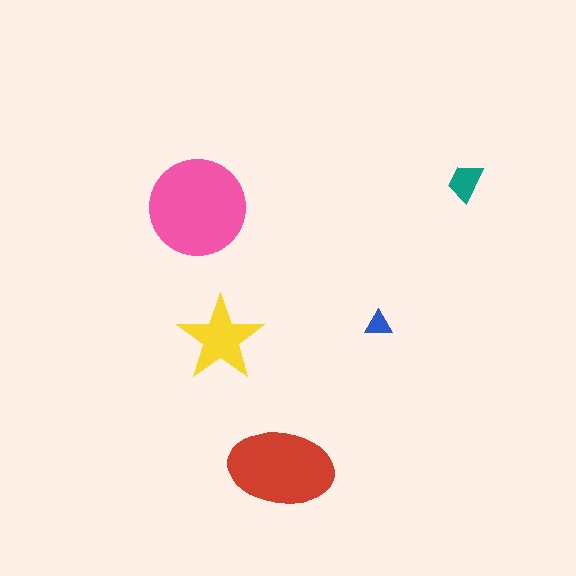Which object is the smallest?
The blue triangle.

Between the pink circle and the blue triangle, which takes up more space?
The pink circle.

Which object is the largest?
The pink circle.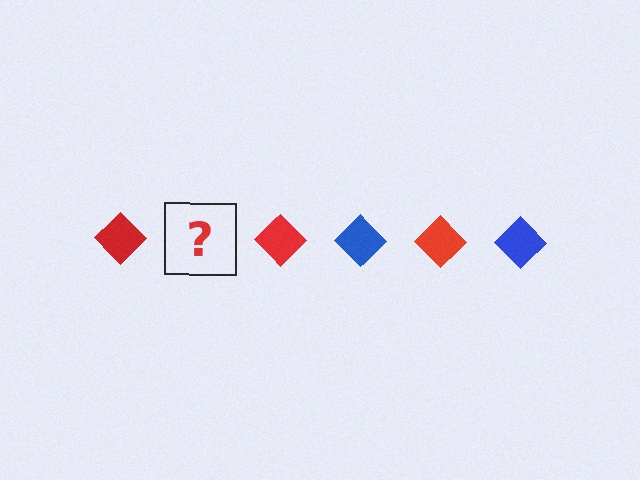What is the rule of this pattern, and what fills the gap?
The rule is that the pattern cycles through red, blue diamonds. The gap should be filled with a blue diamond.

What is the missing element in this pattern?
The missing element is a blue diamond.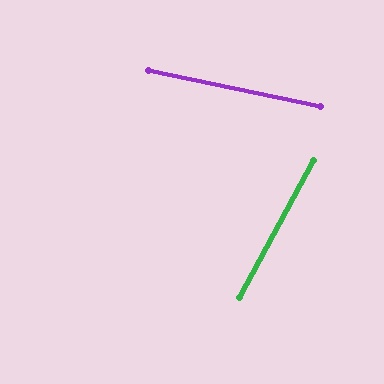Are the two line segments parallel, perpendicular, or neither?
Neither parallel nor perpendicular — they differ by about 73°.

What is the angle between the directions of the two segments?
Approximately 73 degrees.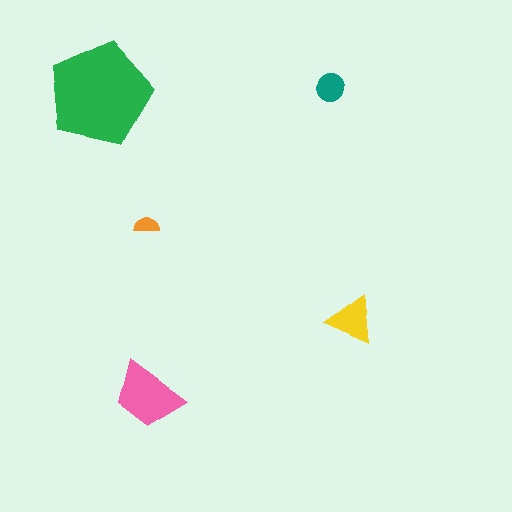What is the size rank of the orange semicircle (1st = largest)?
5th.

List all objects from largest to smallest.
The green pentagon, the pink trapezoid, the yellow triangle, the teal circle, the orange semicircle.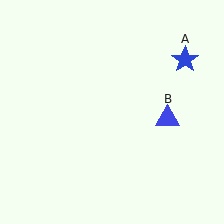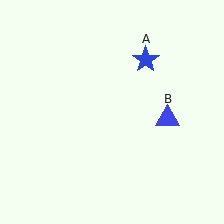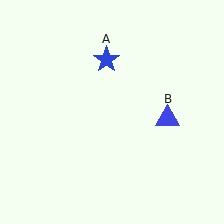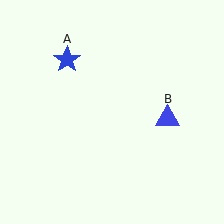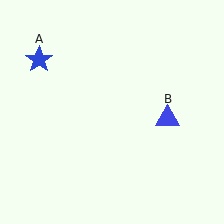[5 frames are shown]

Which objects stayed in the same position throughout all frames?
Blue triangle (object B) remained stationary.